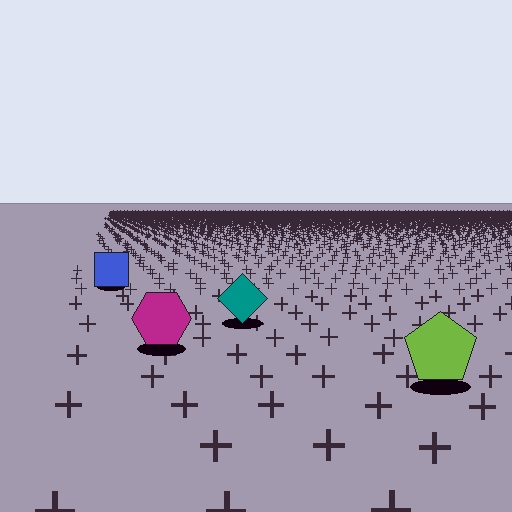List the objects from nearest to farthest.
From nearest to farthest: the lime pentagon, the magenta hexagon, the teal diamond, the blue square.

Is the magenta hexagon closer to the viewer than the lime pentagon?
No. The lime pentagon is closer — you can tell from the texture gradient: the ground texture is coarser near it.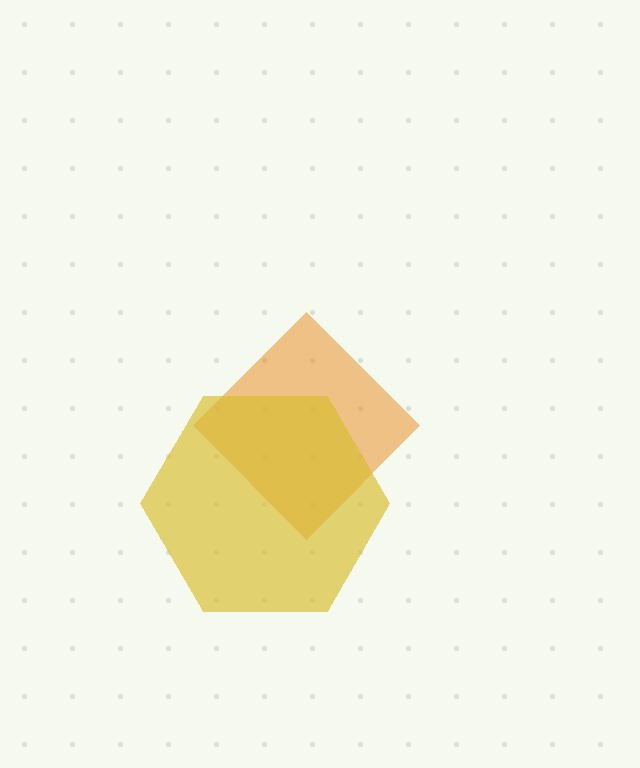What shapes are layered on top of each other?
The layered shapes are: an orange diamond, a yellow hexagon.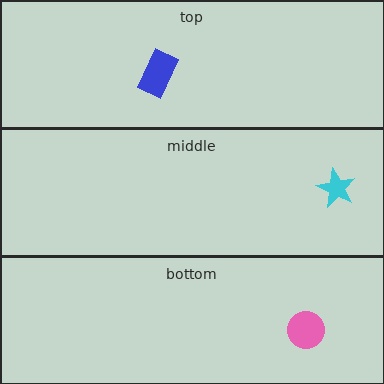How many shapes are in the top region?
1.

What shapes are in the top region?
The blue rectangle.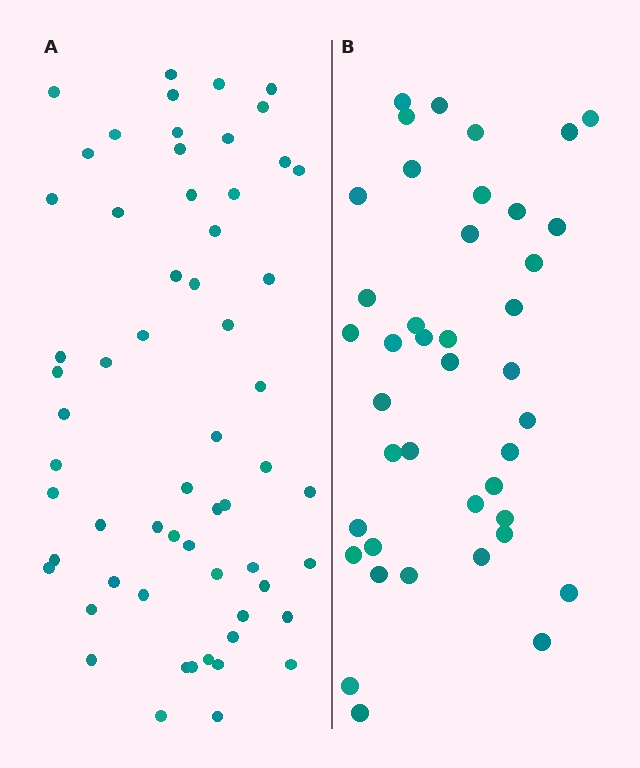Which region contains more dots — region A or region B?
Region A (the left region) has more dots.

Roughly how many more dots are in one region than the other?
Region A has approximately 20 more dots than region B.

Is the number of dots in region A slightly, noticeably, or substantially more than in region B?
Region A has substantially more. The ratio is roughly 1.5 to 1.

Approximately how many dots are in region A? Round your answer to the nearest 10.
About 60 dots.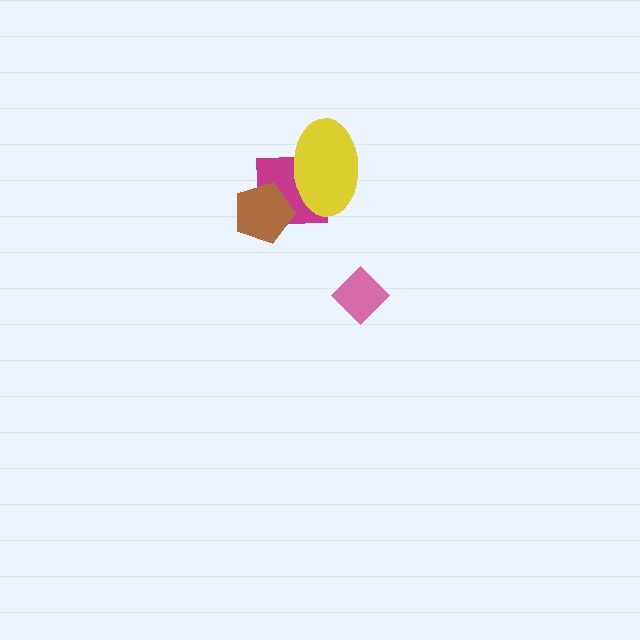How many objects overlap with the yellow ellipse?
1 object overlaps with the yellow ellipse.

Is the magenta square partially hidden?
Yes, it is partially covered by another shape.